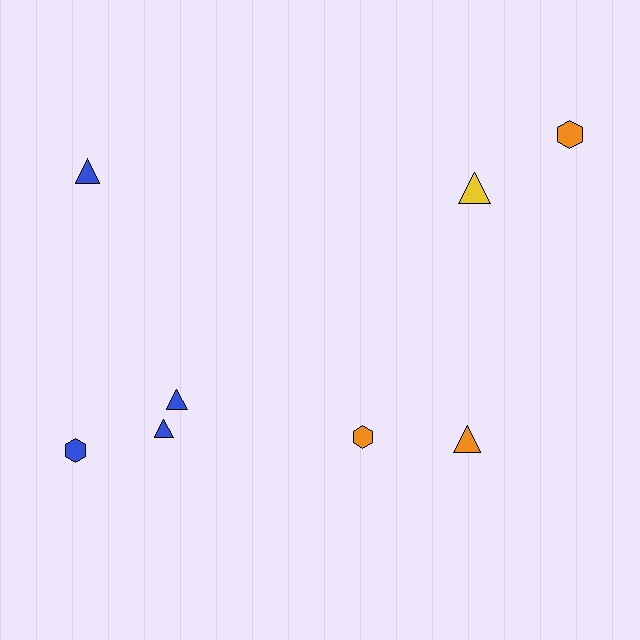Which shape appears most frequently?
Triangle, with 5 objects.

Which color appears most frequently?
Blue, with 4 objects.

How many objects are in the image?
There are 8 objects.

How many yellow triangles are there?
There is 1 yellow triangle.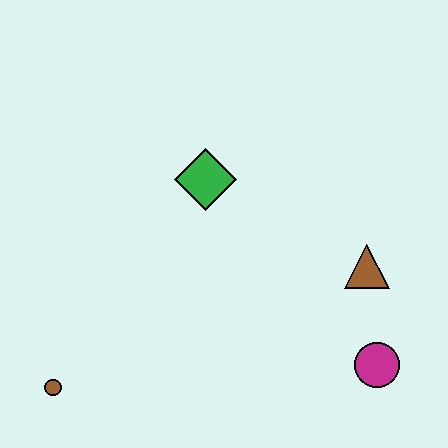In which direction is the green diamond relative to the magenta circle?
The green diamond is above the magenta circle.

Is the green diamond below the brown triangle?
No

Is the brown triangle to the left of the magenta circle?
Yes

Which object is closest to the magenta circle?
The brown triangle is closest to the magenta circle.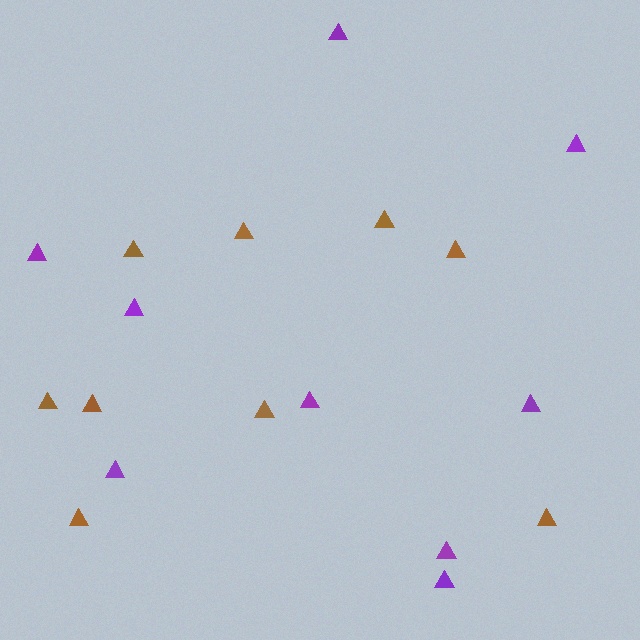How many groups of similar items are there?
There are 2 groups: one group of brown triangles (9) and one group of purple triangles (9).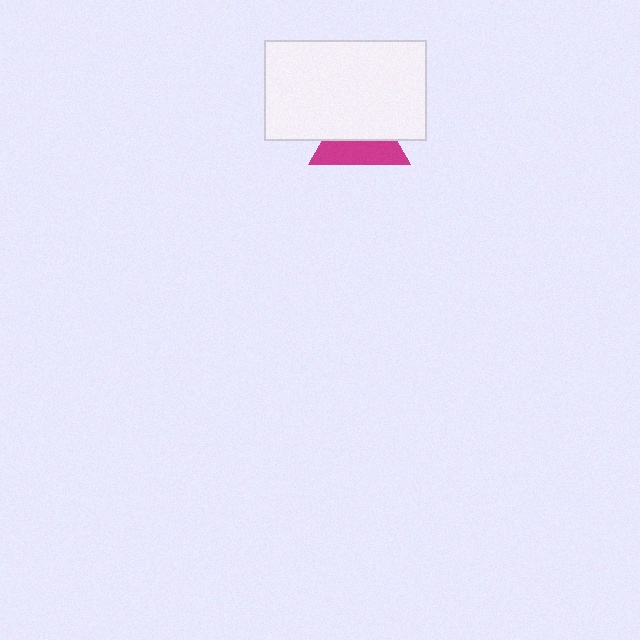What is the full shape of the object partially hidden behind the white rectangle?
The partially hidden object is a magenta triangle.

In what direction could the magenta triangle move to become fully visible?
The magenta triangle could move down. That would shift it out from behind the white rectangle entirely.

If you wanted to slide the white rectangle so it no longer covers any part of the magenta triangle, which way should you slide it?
Slide it up — that is the most direct way to separate the two shapes.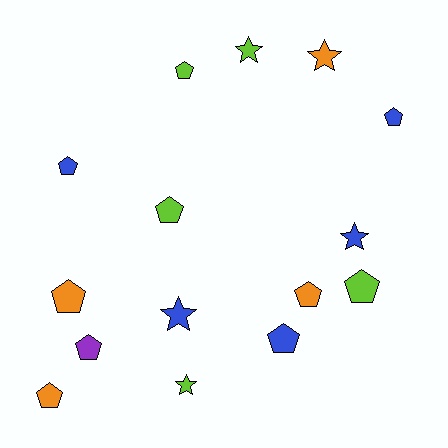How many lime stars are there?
There are 2 lime stars.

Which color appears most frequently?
Blue, with 5 objects.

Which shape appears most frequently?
Pentagon, with 10 objects.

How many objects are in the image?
There are 15 objects.